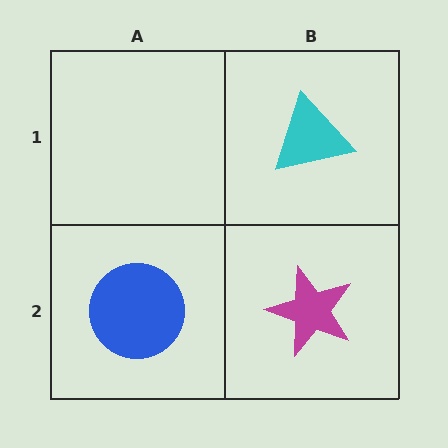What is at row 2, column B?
A magenta star.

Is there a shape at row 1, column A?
No, that cell is empty.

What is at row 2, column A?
A blue circle.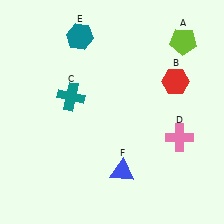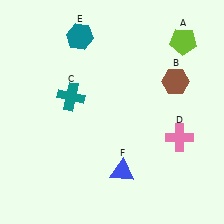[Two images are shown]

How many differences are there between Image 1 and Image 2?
There is 1 difference between the two images.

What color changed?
The hexagon (B) changed from red in Image 1 to brown in Image 2.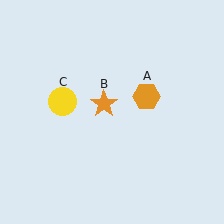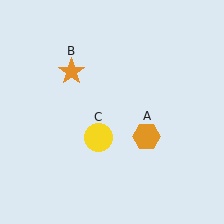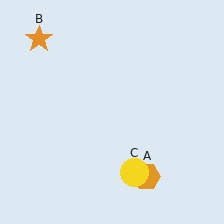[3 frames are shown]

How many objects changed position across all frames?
3 objects changed position: orange hexagon (object A), orange star (object B), yellow circle (object C).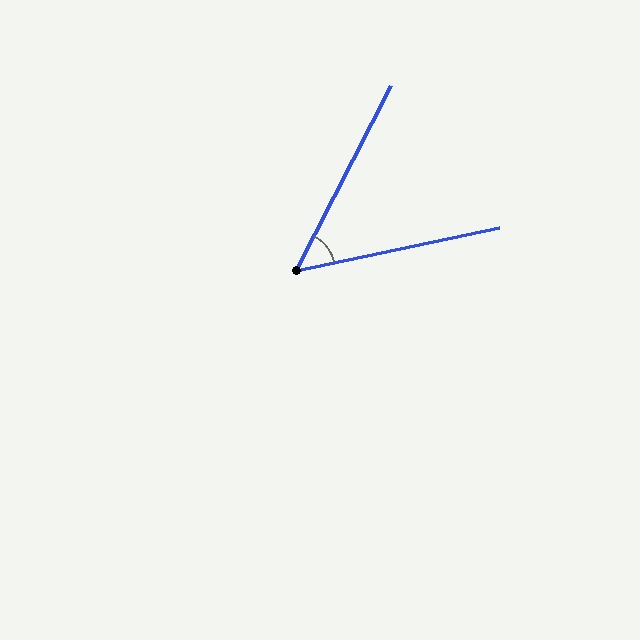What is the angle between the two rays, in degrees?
Approximately 51 degrees.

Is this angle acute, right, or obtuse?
It is acute.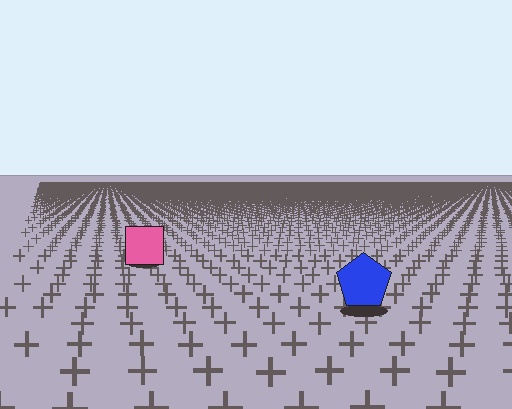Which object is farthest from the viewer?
The pink square is farthest from the viewer. It appears smaller and the ground texture around it is denser.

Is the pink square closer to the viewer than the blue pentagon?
No. The blue pentagon is closer — you can tell from the texture gradient: the ground texture is coarser near it.